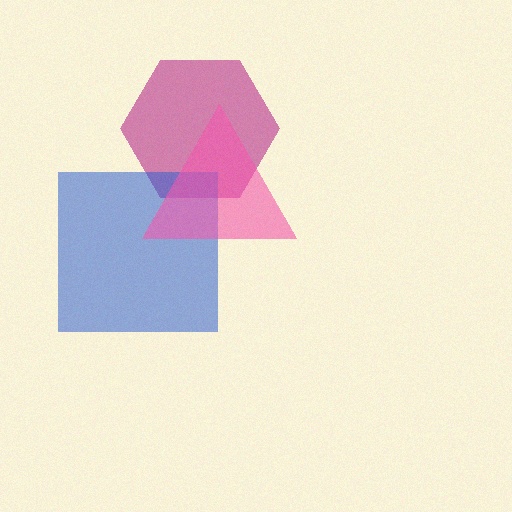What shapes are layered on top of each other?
The layered shapes are: a magenta hexagon, a blue square, a pink triangle.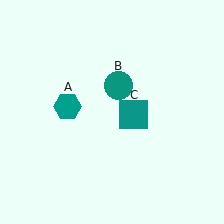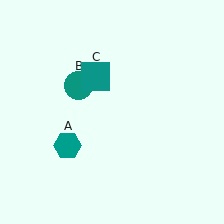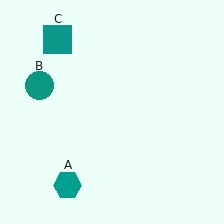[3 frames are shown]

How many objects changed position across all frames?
3 objects changed position: teal hexagon (object A), teal circle (object B), teal square (object C).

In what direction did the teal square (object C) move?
The teal square (object C) moved up and to the left.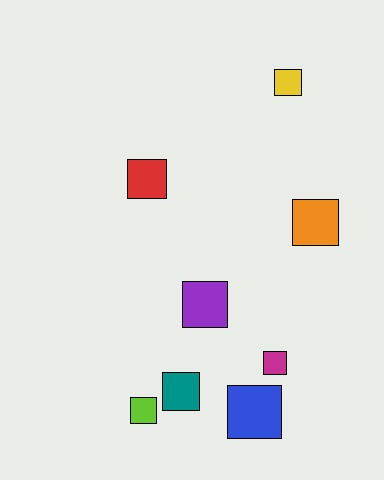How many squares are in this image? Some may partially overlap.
There are 8 squares.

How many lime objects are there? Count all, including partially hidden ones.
There is 1 lime object.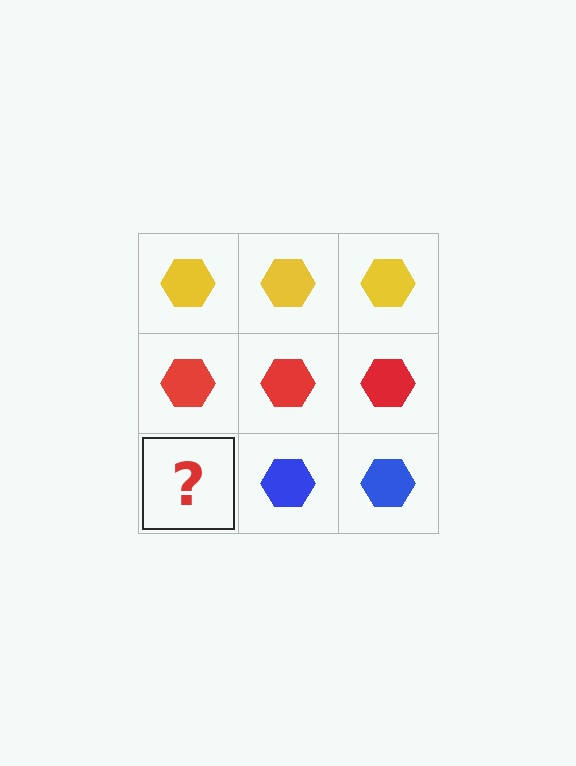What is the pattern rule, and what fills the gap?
The rule is that each row has a consistent color. The gap should be filled with a blue hexagon.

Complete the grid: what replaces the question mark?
The question mark should be replaced with a blue hexagon.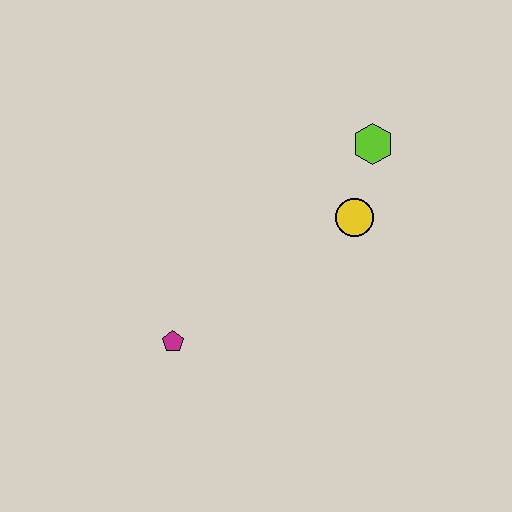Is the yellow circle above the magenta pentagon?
Yes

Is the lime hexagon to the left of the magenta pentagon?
No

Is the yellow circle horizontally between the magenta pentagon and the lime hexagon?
Yes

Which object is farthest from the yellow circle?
The magenta pentagon is farthest from the yellow circle.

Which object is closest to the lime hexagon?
The yellow circle is closest to the lime hexagon.